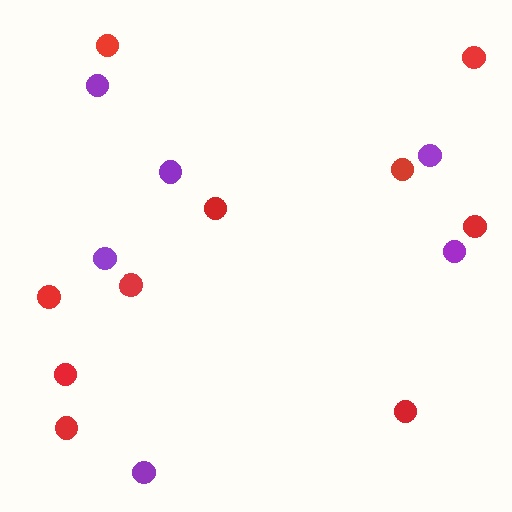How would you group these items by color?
There are 2 groups: one group of red circles (10) and one group of purple circles (6).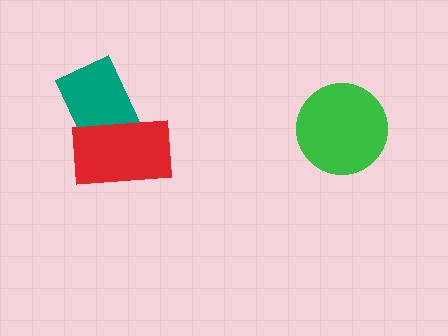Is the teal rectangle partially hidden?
Yes, it is partially covered by another shape.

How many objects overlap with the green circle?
0 objects overlap with the green circle.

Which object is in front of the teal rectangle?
The red rectangle is in front of the teal rectangle.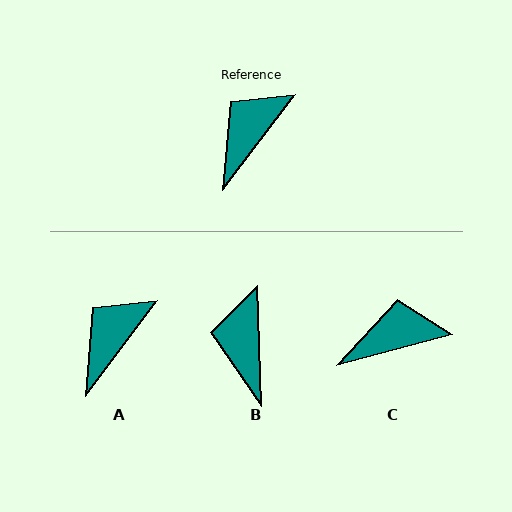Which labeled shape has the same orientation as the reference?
A.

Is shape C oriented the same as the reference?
No, it is off by about 38 degrees.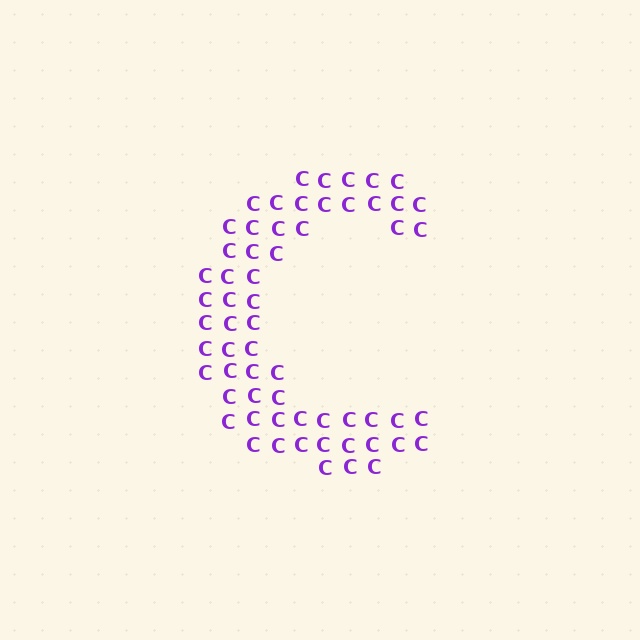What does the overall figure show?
The overall figure shows the letter C.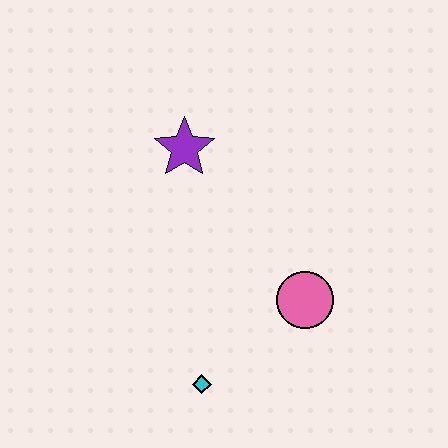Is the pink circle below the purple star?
Yes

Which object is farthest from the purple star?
The cyan diamond is farthest from the purple star.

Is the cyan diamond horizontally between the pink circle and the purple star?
Yes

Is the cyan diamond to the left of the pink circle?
Yes